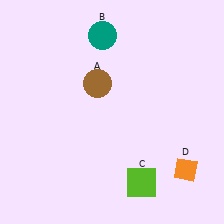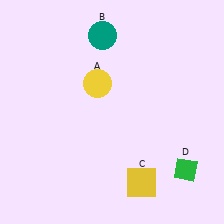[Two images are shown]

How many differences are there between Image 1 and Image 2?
There are 3 differences between the two images.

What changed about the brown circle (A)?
In Image 1, A is brown. In Image 2, it changed to yellow.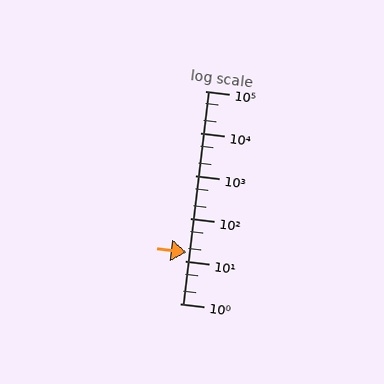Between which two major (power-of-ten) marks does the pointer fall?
The pointer is between 10 and 100.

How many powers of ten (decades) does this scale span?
The scale spans 5 decades, from 1 to 100000.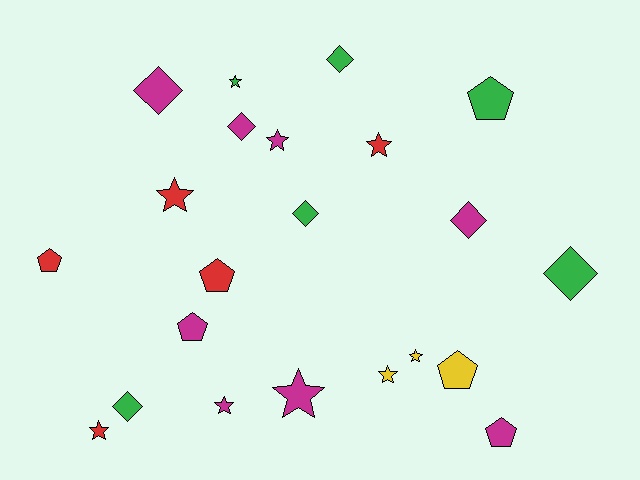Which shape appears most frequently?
Star, with 9 objects.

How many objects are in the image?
There are 22 objects.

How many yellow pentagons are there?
There is 1 yellow pentagon.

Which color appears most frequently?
Magenta, with 8 objects.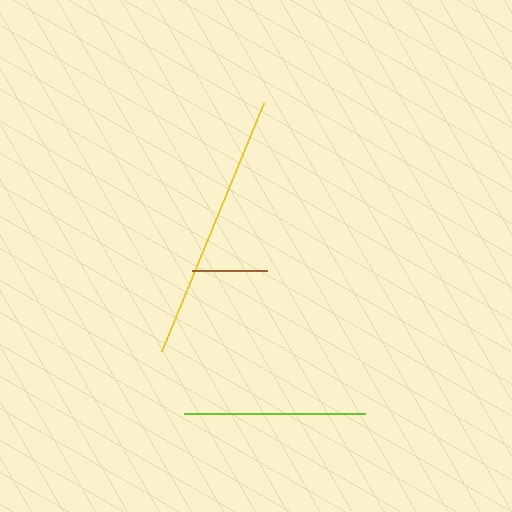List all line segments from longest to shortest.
From longest to shortest: yellow, lime, brown.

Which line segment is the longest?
The yellow line is the longest at approximately 269 pixels.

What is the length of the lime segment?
The lime segment is approximately 180 pixels long.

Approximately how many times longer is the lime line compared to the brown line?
The lime line is approximately 2.4 times the length of the brown line.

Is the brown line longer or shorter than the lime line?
The lime line is longer than the brown line.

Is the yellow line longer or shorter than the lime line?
The yellow line is longer than the lime line.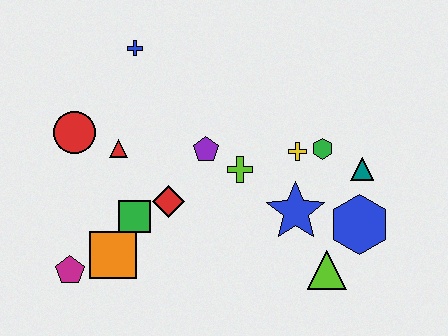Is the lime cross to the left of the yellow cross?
Yes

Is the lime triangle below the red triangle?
Yes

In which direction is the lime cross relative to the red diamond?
The lime cross is to the right of the red diamond.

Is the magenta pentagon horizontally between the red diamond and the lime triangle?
No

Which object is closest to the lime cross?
The purple pentagon is closest to the lime cross.